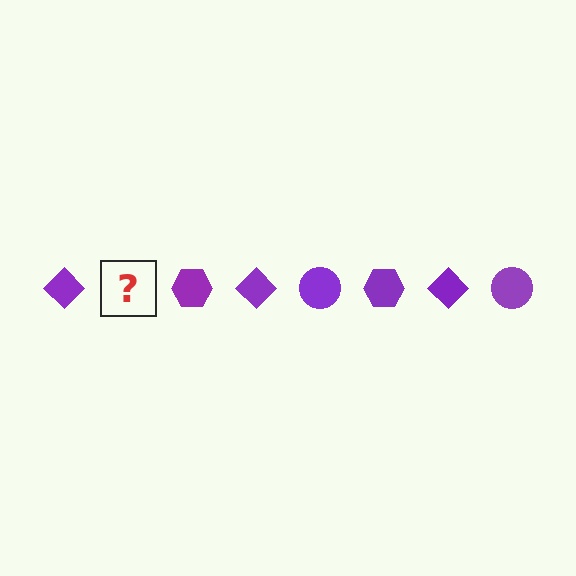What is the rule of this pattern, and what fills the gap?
The rule is that the pattern cycles through diamond, circle, hexagon shapes in purple. The gap should be filled with a purple circle.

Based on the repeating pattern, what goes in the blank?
The blank should be a purple circle.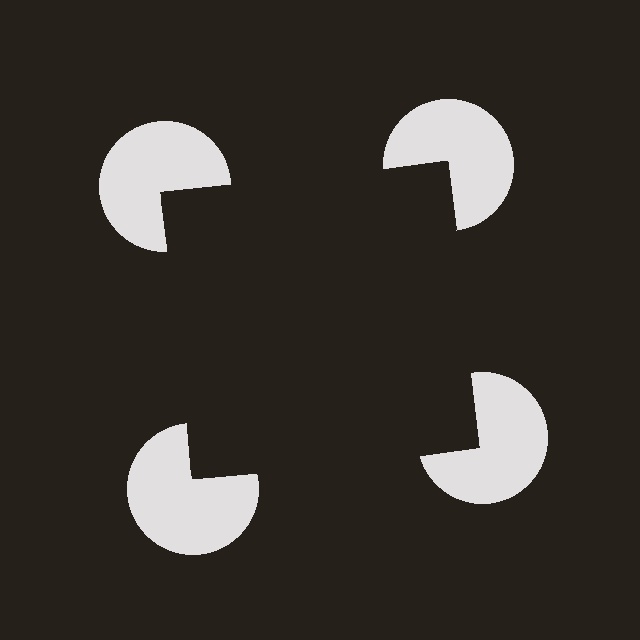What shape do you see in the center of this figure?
An illusory square — its edges are inferred from the aligned wedge cuts in the pac-man discs, not physically drawn.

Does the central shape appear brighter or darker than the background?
It typically appears slightly darker than the background, even though no actual brightness change is drawn.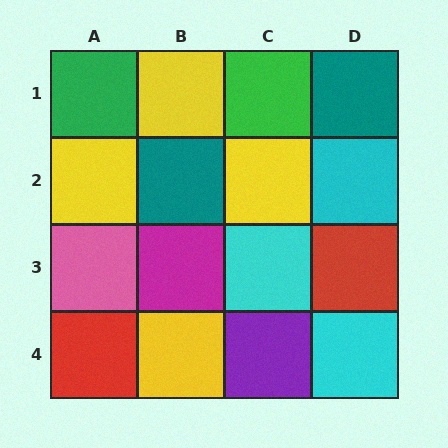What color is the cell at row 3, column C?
Cyan.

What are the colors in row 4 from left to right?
Red, yellow, purple, cyan.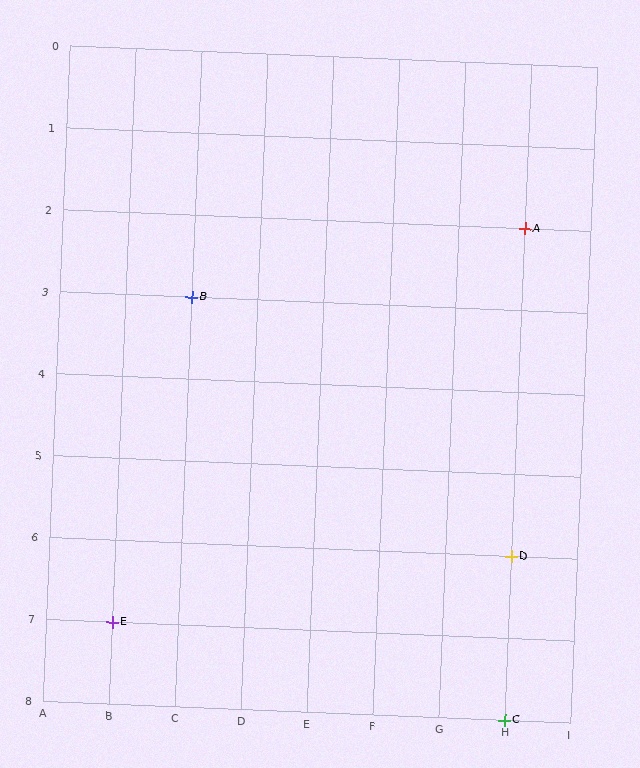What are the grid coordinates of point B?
Point B is at grid coordinates (C, 3).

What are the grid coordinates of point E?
Point E is at grid coordinates (B, 7).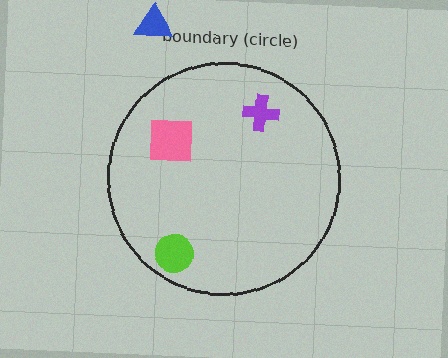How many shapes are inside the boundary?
3 inside, 1 outside.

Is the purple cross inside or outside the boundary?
Inside.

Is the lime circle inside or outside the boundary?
Inside.